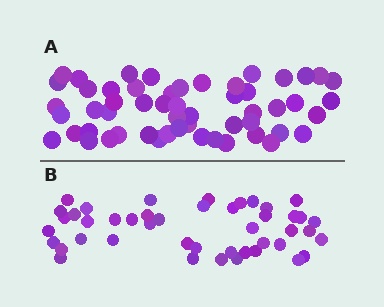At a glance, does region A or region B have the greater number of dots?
Region A (the top region) has more dots.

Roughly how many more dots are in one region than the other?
Region A has roughly 8 or so more dots than region B.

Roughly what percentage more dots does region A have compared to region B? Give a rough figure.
About 20% more.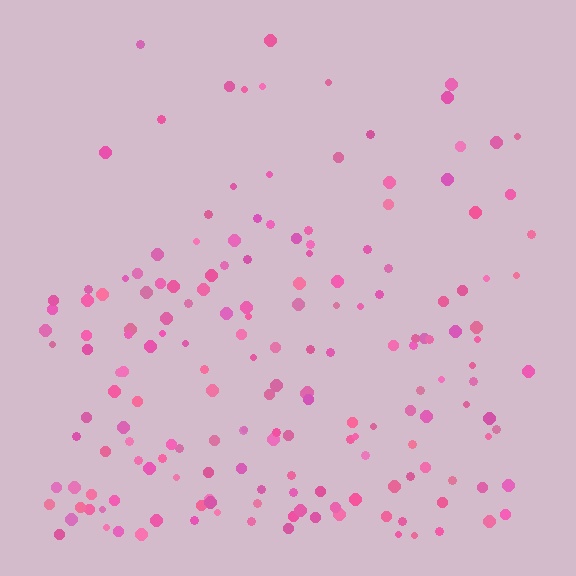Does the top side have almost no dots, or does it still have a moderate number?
Still a moderate number, just noticeably fewer than the bottom.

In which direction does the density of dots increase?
From top to bottom, with the bottom side densest.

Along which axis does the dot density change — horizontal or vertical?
Vertical.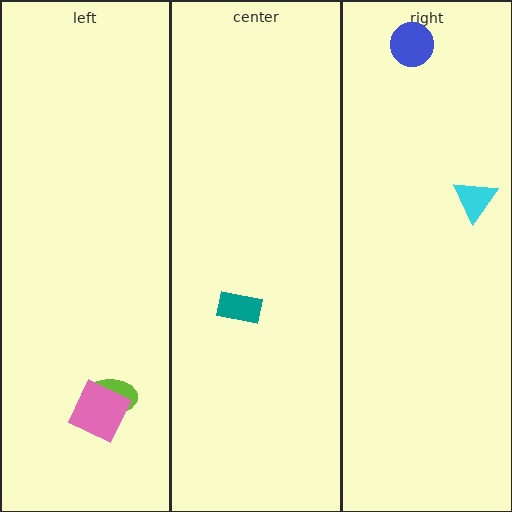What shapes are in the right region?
The blue circle, the cyan triangle.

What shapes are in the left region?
The lime ellipse, the pink square.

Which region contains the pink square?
The left region.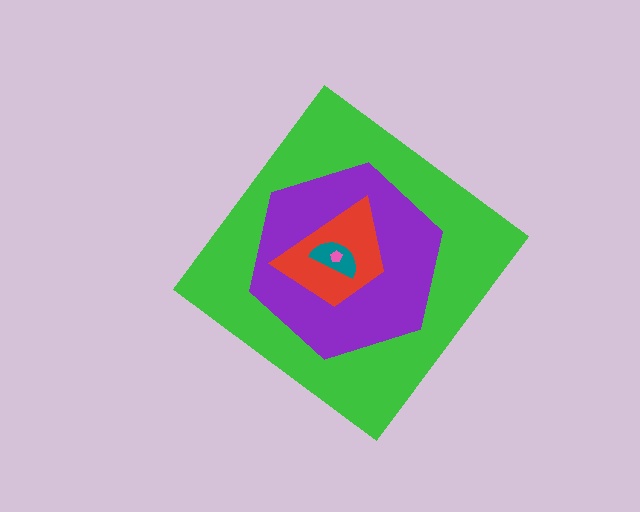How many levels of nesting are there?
5.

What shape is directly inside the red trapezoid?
The teal semicircle.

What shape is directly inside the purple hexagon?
The red trapezoid.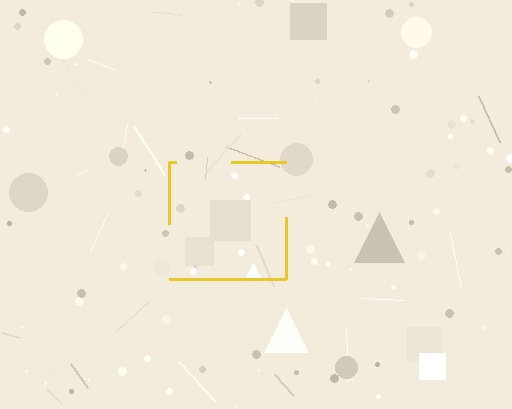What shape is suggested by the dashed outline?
The dashed outline suggests a square.